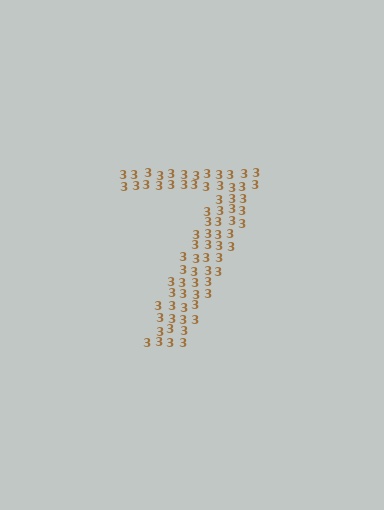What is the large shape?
The large shape is the digit 7.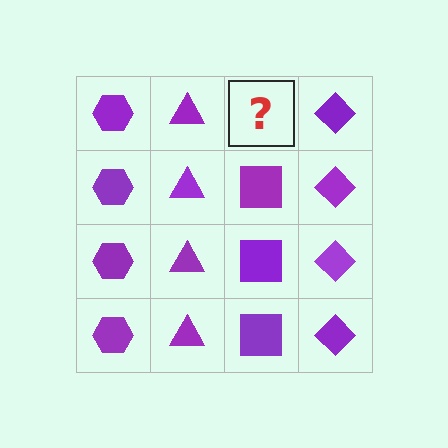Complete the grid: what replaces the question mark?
The question mark should be replaced with a purple square.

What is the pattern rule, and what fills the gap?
The rule is that each column has a consistent shape. The gap should be filled with a purple square.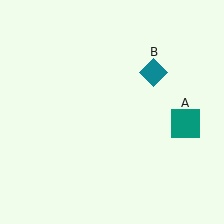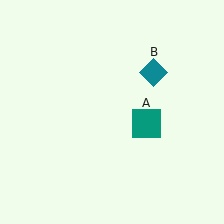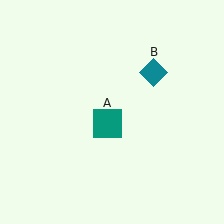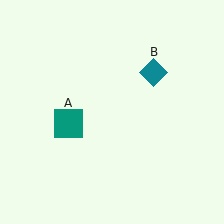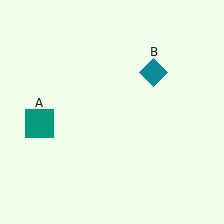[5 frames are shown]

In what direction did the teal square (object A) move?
The teal square (object A) moved left.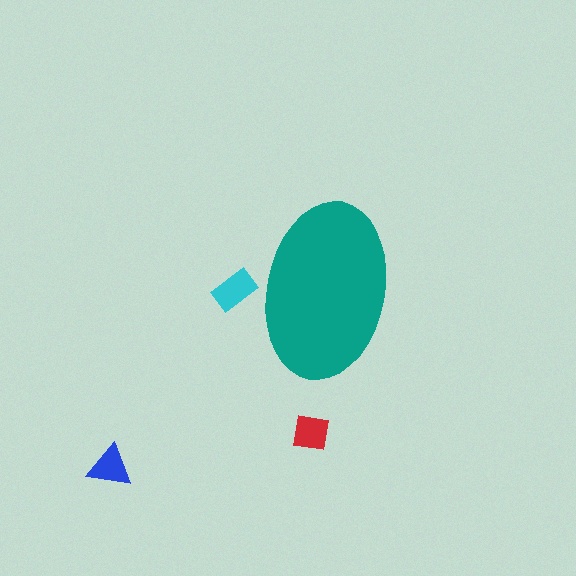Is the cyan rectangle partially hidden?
Yes, the cyan rectangle is partially hidden behind the teal ellipse.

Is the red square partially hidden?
No, the red square is fully visible.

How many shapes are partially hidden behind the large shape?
1 shape is partially hidden.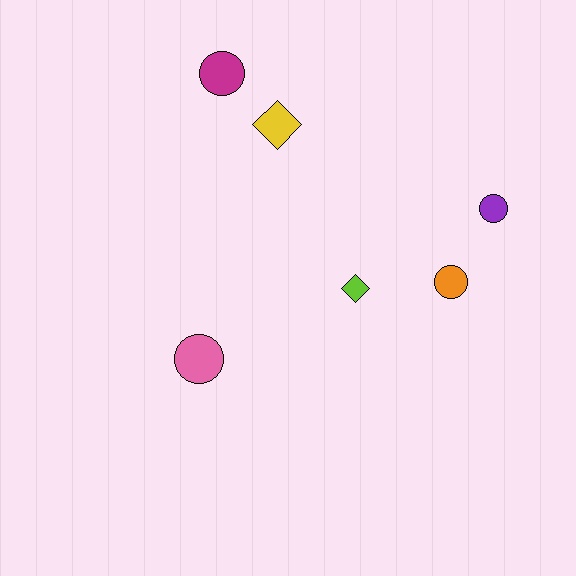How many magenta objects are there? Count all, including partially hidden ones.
There is 1 magenta object.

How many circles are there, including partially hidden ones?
There are 4 circles.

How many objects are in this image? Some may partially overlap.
There are 6 objects.